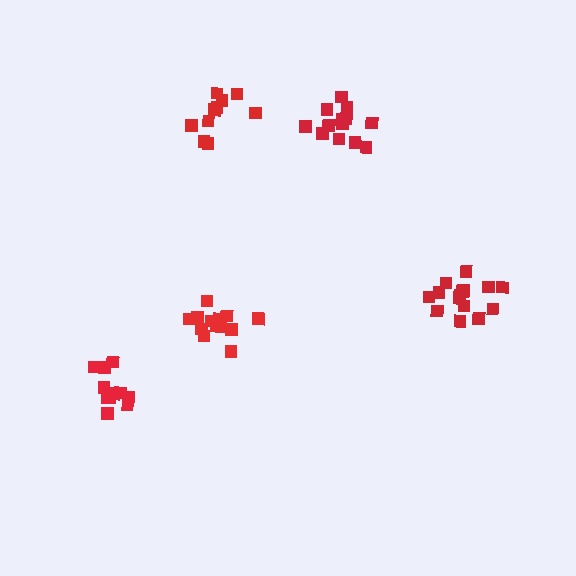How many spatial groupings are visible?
There are 5 spatial groupings.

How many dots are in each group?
Group 1: 13 dots, Group 2: 11 dots, Group 3: 15 dots, Group 4: 10 dots, Group 5: 13 dots (62 total).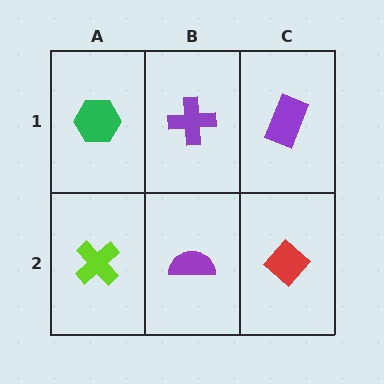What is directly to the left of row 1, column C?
A purple cross.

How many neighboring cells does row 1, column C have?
2.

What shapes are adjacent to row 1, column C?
A red diamond (row 2, column C), a purple cross (row 1, column B).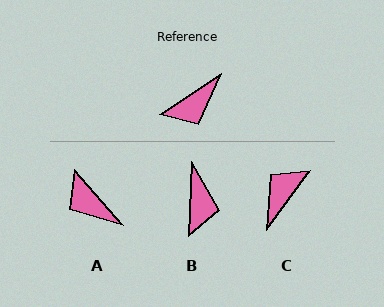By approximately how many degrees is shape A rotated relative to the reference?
Approximately 82 degrees clockwise.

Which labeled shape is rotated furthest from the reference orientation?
C, about 160 degrees away.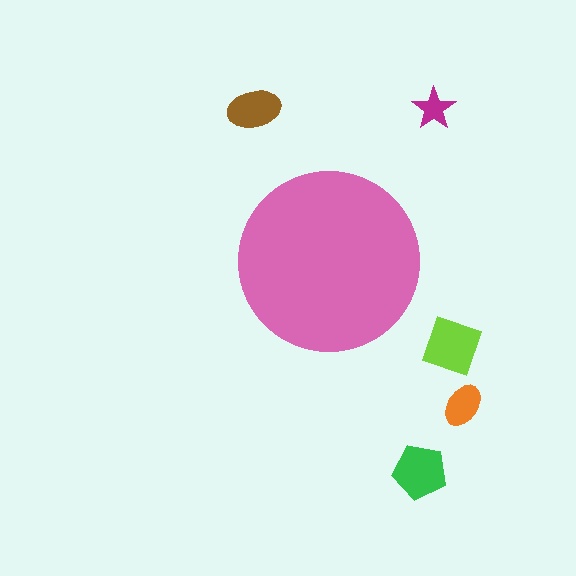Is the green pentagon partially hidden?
No, the green pentagon is fully visible.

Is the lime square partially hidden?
No, the lime square is fully visible.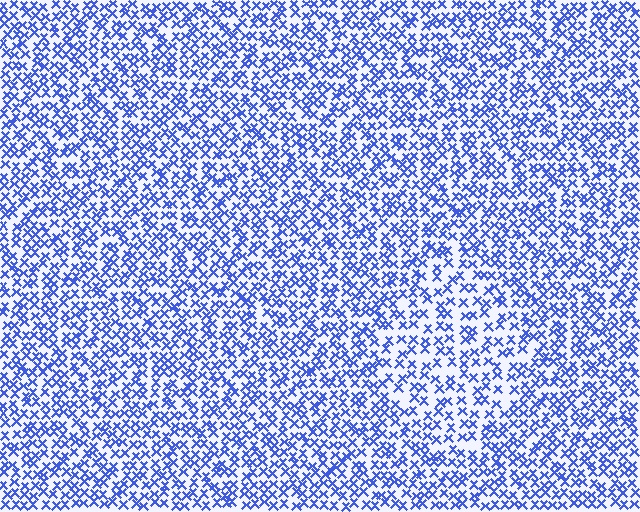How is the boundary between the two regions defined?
The boundary is defined by a change in element density (approximately 1.5x ratio). All elements are the same color, size, and shape.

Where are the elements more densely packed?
The elements are more densely packed outside the diamond boundary.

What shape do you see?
I see a diamond.